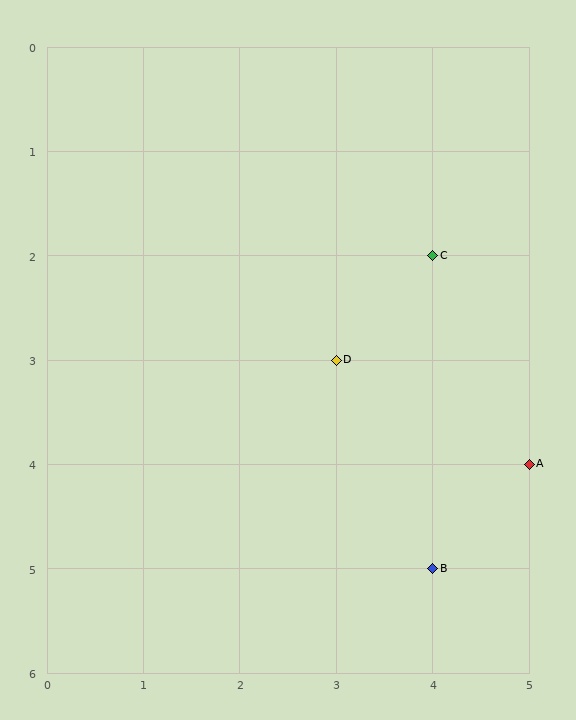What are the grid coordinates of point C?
Point C is at grid coordinates (4, 2).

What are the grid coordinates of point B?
Point B is at grid coordinates (4, 5).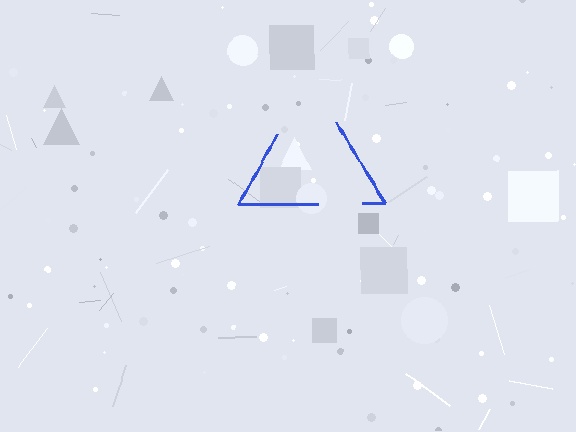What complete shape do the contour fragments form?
The contour fragments form a triangle.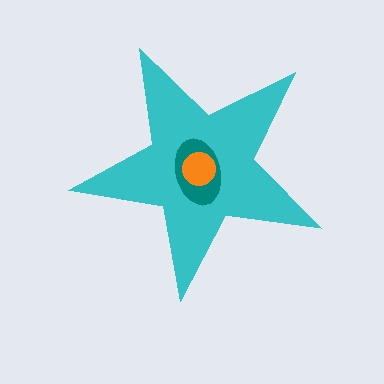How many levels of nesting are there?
3.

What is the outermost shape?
The cyan star.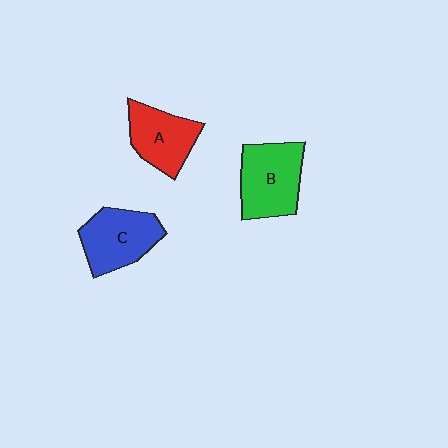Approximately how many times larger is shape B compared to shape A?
Approximately 1.2 times.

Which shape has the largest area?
Shape B (green).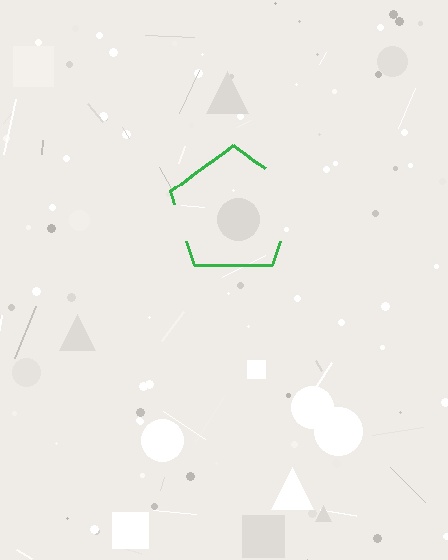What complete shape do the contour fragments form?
The contour fragments form a pentagon.